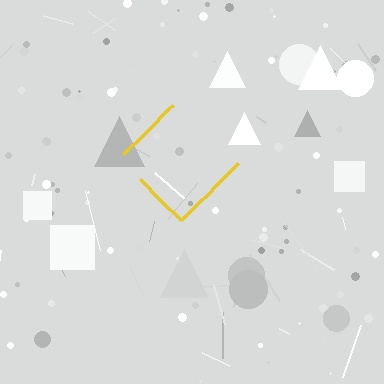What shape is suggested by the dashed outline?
The dashed outline suggests a diamond.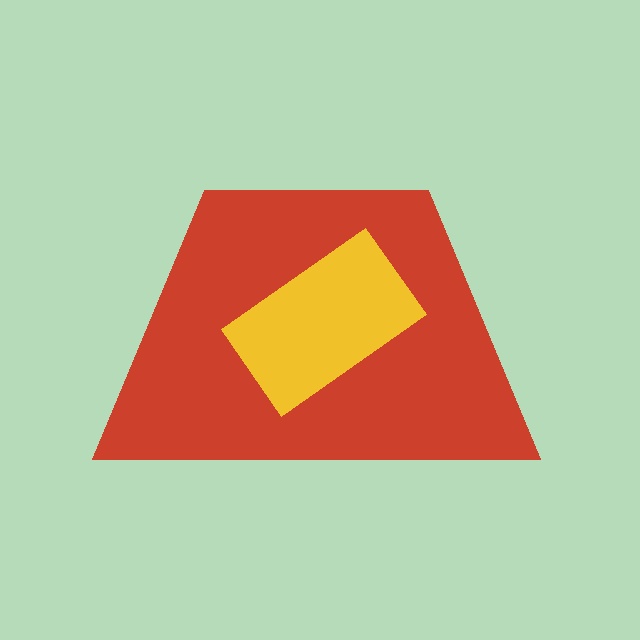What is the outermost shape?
The red trapezoid.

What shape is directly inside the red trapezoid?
The yellow rectangle.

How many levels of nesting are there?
2.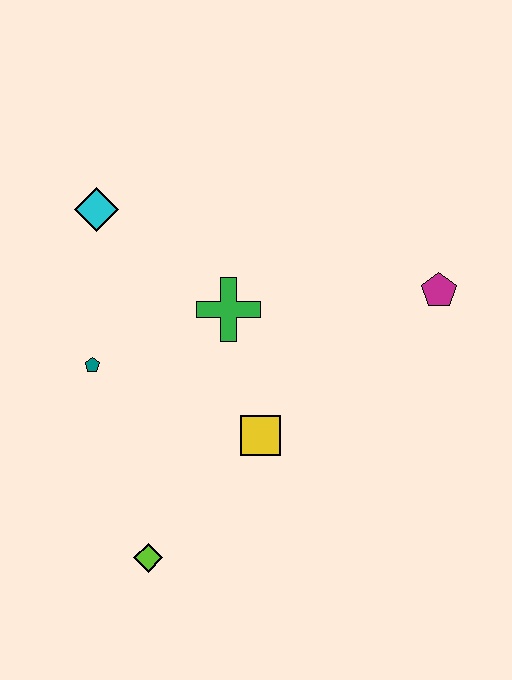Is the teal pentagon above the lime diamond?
Yes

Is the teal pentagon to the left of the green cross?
Yes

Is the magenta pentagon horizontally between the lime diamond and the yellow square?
No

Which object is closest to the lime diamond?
The yellow square is closest to the lime diamond.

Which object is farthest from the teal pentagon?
The magenta pentagon is farthest from the teal pentagon.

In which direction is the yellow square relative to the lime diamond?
The yellow square is above the lime diamond.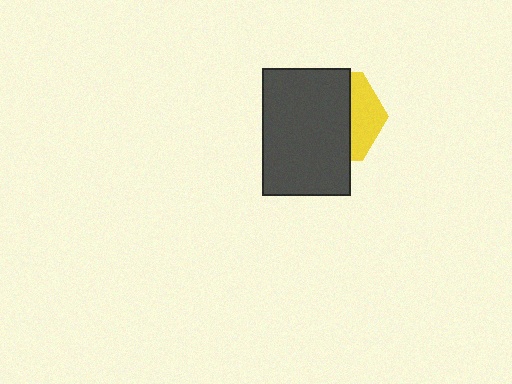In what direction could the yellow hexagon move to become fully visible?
The yellow hexagon could move right. That would shift it out from behind the dark gray rectangle entirely.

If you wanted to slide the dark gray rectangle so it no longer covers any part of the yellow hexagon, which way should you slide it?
Slide it left — that is the most direct way to separate the two shapes.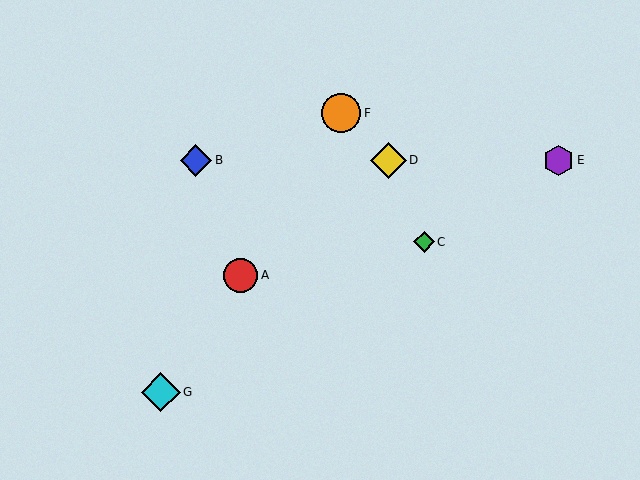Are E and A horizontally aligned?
No, E is at y≈160 and A is at y≈275.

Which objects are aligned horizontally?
Objects B, D, E are aligned horizontally.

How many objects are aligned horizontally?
3 objects (B, D, E) are aligned horizontally.